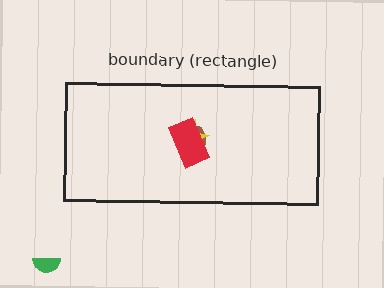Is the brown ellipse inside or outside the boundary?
Inside.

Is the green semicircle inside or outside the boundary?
Outside.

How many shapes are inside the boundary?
3 inside, 1 outside.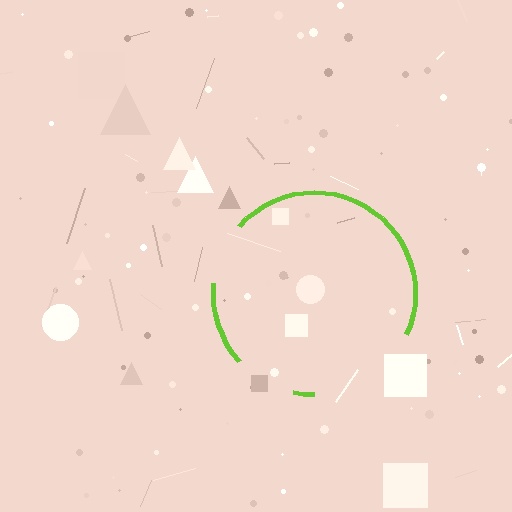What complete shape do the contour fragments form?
The contour fragments form a circle.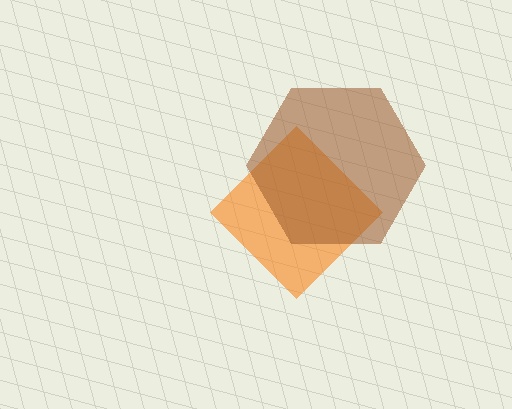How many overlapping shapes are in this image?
There are 2 overlapping shapes in the image.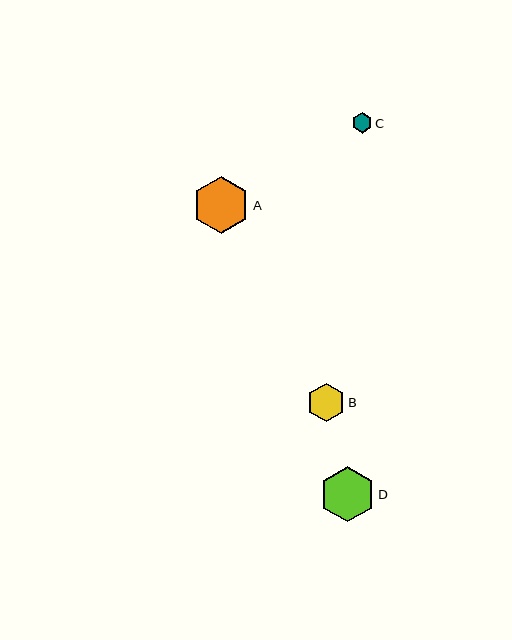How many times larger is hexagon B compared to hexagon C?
Hexagon B is approximately 1.9 times the size of hexagon C.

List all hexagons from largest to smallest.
From largest to smallest: A, D, B, C.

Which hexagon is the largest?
Hexagon A is the largest with a size of approximately 57 pixels.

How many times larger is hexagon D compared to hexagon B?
Hexagon D is approximately 1.5 times the size of hexagon B.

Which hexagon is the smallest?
Hexagon C is the smallest with a size of approximately 20 pixels.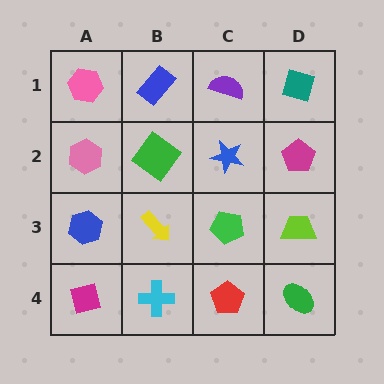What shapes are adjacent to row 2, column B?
A blue rectangle (row 1, column B), a yellow arrow (row 3, column B), a pink hexagon (row 2, column A), a blue star (row 2, column C).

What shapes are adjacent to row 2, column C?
A purple semicircle (row 1, column C), a green pentagon (row 3, column C), a green diamond (row 2, column B), a magenta pentagon (row 2, column D).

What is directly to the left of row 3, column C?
A yellow arrow.